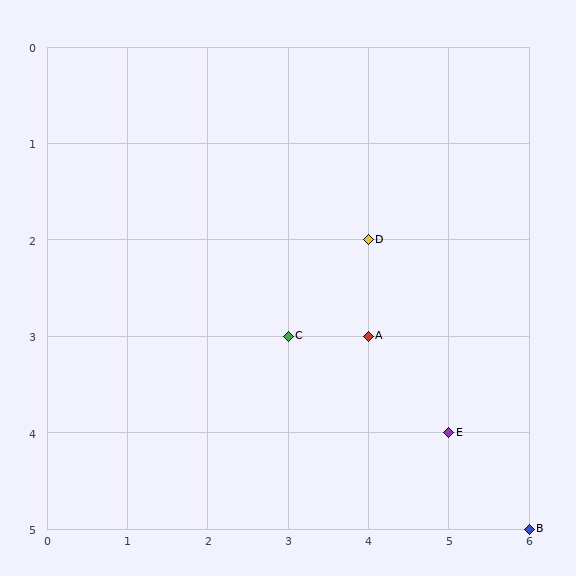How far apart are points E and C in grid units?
Points E and C are 2 columns and 1 row apart (about 2.2 grid units diagonally).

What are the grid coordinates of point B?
Point B is at grid coordinates (6, 5).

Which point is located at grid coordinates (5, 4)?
Point E is at (5, 4).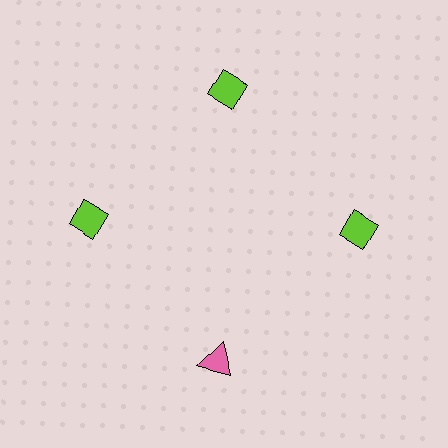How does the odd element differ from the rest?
It differs in both color (pink instead of lime) and shape (triangle instead of diamond).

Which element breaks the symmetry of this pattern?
The pink triangle at roughly the 6 o'clock position breaks the symmetry. All other shapes are lime diamonds.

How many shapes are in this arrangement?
There are 4 shapes arranged in a ring pattern.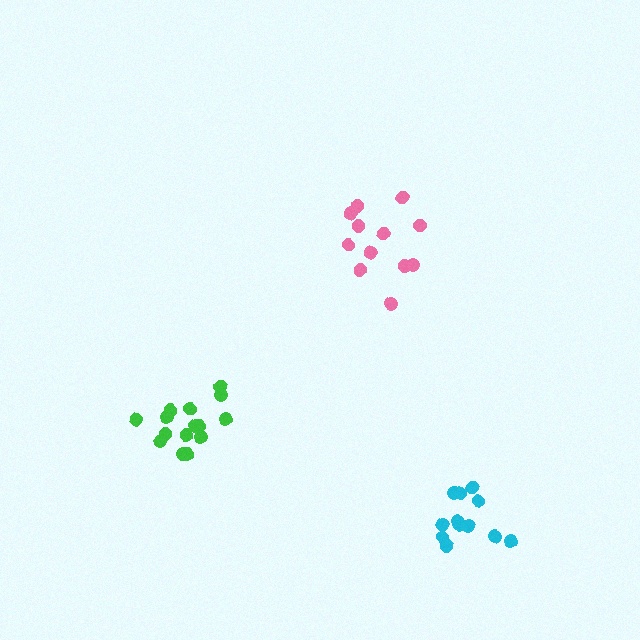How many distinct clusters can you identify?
There are 3 distinct clusters.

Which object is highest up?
The pink cluster is topmost.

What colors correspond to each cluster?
The clusters are colored: pink, cyan, green.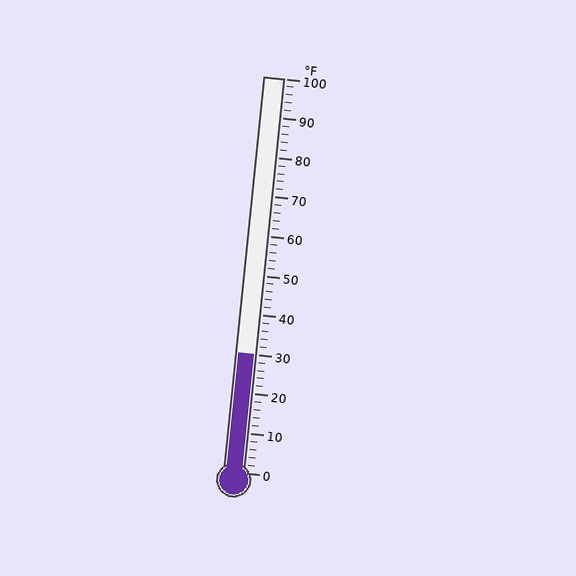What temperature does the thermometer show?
The thermometer shows approximately 30°F.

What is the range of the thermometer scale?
The thermometer scale ranges from 0°F to 100°F.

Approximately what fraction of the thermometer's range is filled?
The thermometer is filled to approximately 30% of its range.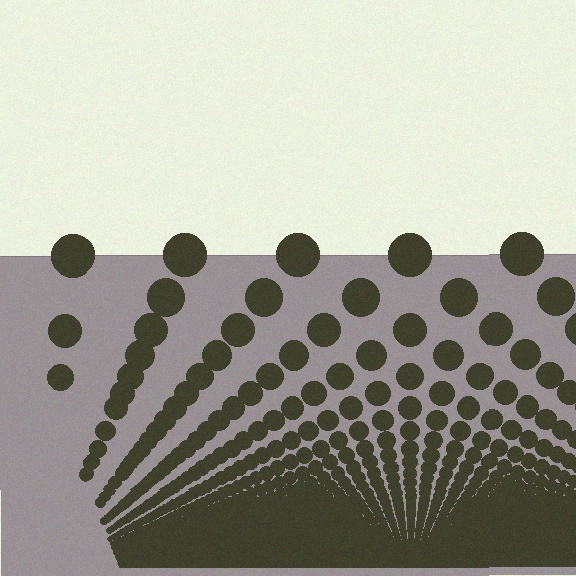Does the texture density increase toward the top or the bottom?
Density increases toward the bottom.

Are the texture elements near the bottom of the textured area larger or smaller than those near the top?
Smaller. The gradient is inverted — elements near the bottom are smaller and denser.